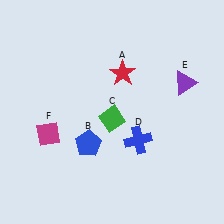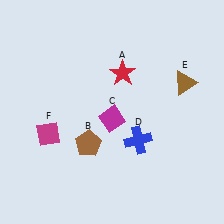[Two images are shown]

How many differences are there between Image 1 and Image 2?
There are 3 differences between the two images.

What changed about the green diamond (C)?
In Image 1, C is green. In Image 2, it changed to magenta.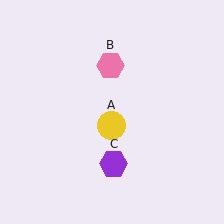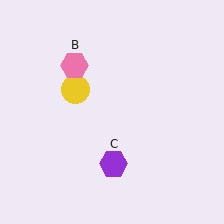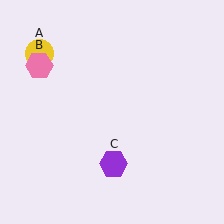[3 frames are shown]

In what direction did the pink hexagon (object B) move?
The pink hexagon (object B) moved left.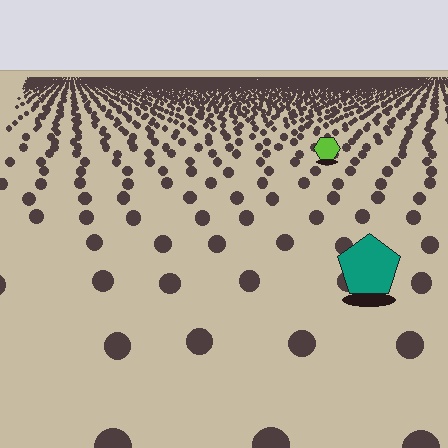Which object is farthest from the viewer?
The lime hexagon is farthest from the viewer. It appears smaller and the ground texture around it is denser.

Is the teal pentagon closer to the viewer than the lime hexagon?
Yes. The teal pentagon is closer — you can tell from the texture gradient: the ground texture is coarser near it.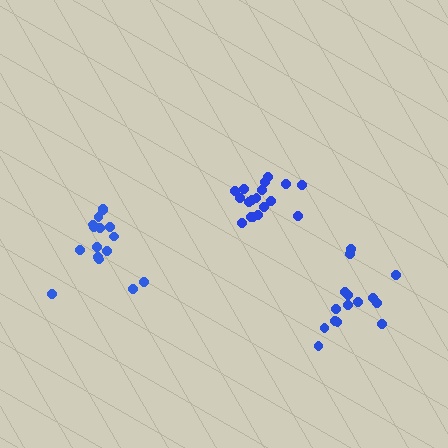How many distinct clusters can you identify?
There are 3 distinct clusters.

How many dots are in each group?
Group 1: 18 dots, Group 2: 16 dots, Group 3: 15 dots (49 total).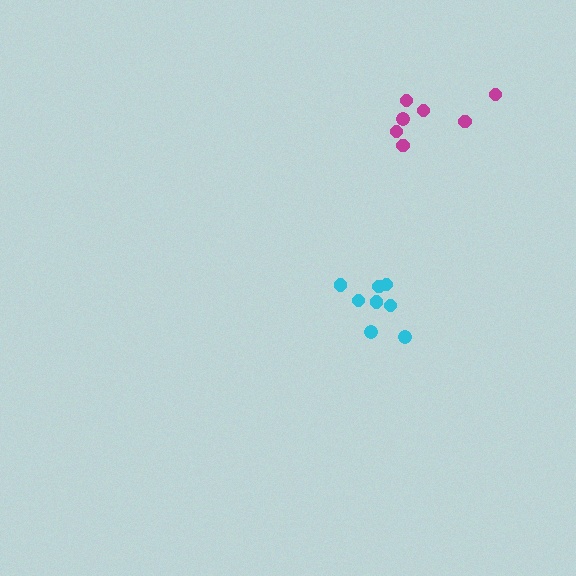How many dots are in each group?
Group 1: 7 dots, Group 2: 8 dots (15 total).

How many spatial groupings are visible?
There are 2 spatial groupings.